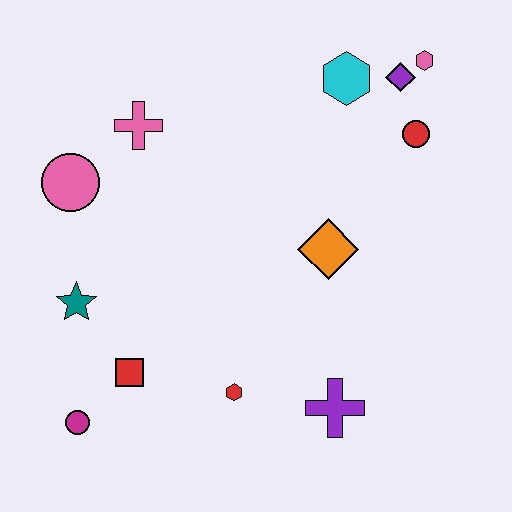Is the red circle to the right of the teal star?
Yes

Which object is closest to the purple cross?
The red hexagon is closest to the purple cross.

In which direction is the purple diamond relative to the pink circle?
The purple diamond is to the right of the pink circle.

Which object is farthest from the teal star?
The pink hexagon is farthest from the teal star.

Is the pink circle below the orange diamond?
No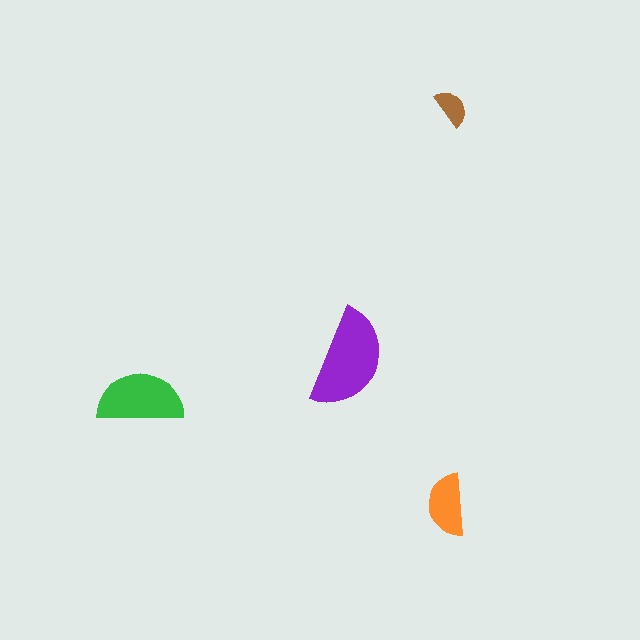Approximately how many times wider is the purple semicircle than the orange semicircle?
About 1.5 times wider.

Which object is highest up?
The brown semicircle is topmost.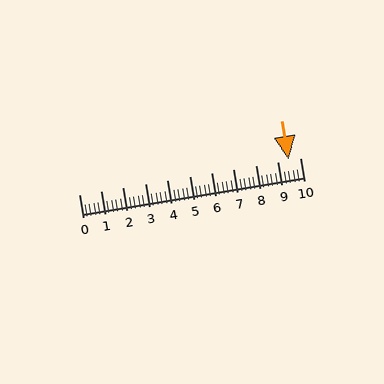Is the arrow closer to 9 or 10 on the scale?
The arrow is closer to 10.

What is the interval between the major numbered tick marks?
The major tick marks are spaced 1 units apart.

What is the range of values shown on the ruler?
The ruler shows values from 0 to 10.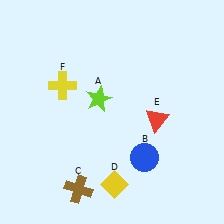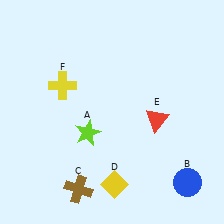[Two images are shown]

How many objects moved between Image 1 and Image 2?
2 objects moved between the two images.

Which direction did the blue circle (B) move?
The blue circle (B) moved right.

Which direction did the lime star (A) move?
The lime star (A) moved down.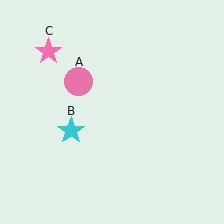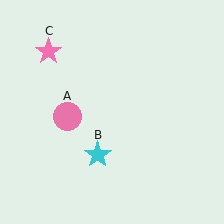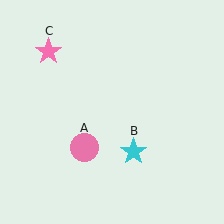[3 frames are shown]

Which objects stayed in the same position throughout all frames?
Pink star (object C) remained stationary.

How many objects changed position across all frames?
2 objects changed position: pink circle (object A), cyan star (object B).